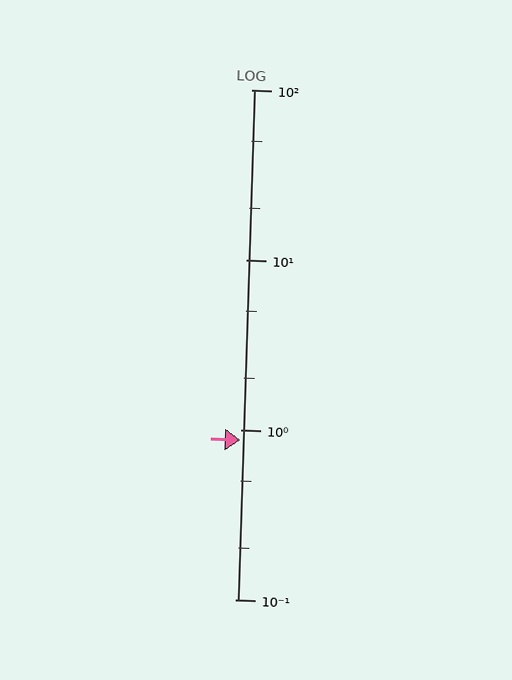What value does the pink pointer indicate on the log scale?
The pointer indicates approximately 0.87.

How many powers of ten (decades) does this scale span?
The scale spans 3 decades, from 0.1 to 100.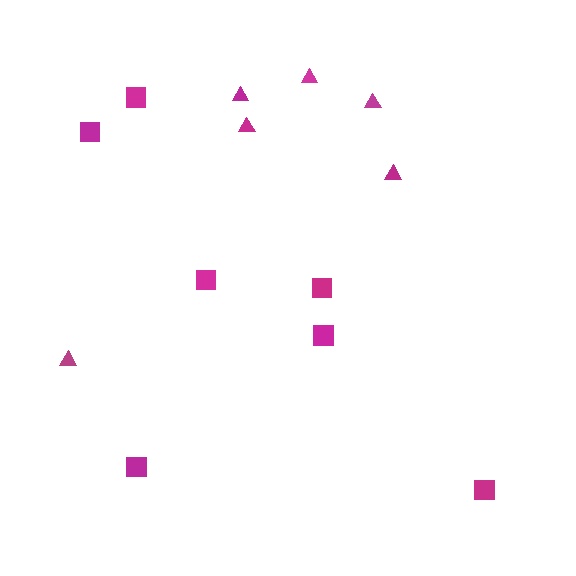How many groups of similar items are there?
There are 2 groups: one group of triangles (6) and one group of squares (7).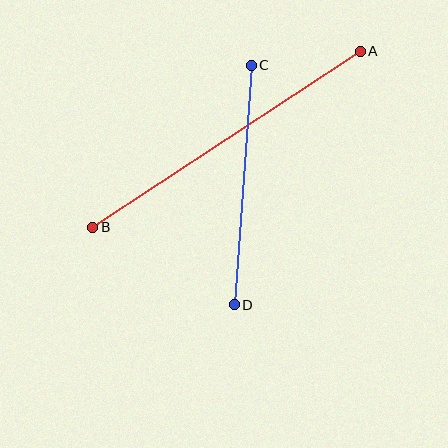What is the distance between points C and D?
The distance is approximately 240 pixels.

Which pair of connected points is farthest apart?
Points A and B are farthest apart.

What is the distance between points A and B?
The distance is approximately 320 pixels.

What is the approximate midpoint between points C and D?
The midpoint is at approximately (243, 185) pixels.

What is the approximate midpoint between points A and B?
The midpoint is at approximately (226, 139) pixels.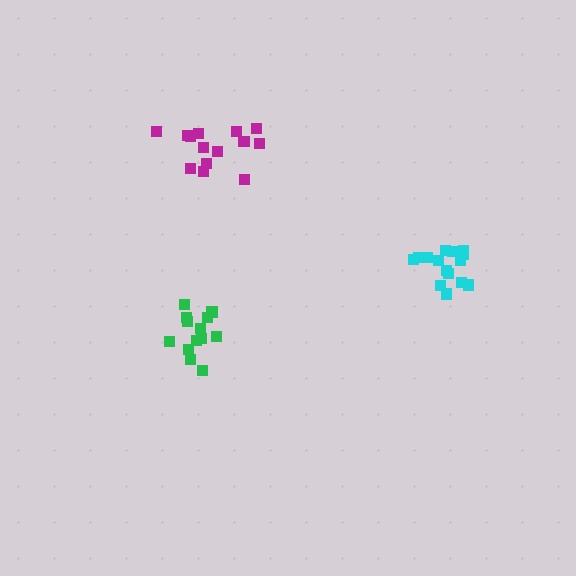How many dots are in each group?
Group 1: 14 dots, Group 2: 14 dots, Group 3: 15 dots (43 total).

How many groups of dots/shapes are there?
There are 3 groups.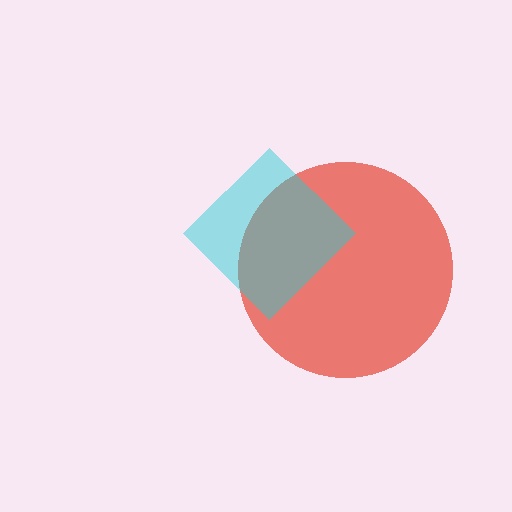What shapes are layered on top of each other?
The layered shapes are: a red circle, a cyan diamond.